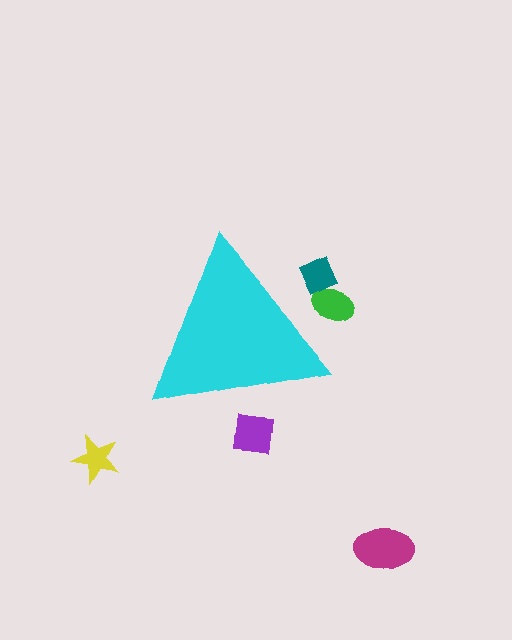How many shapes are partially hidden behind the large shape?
3 shapes are partially hidden.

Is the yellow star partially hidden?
No, the yellow star is fully visible.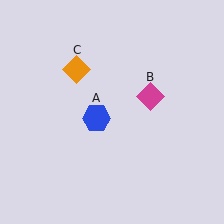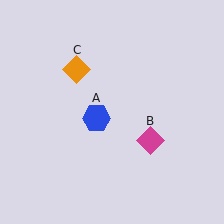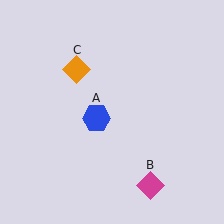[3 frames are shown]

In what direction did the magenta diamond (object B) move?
The magenta diamond (object B) moved down.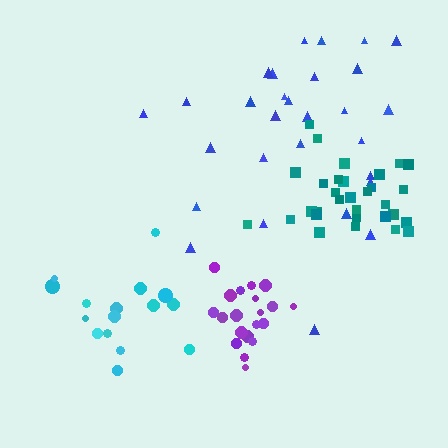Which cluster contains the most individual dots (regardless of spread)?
Teal (31).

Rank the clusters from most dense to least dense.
purple, teal, cyan, blue.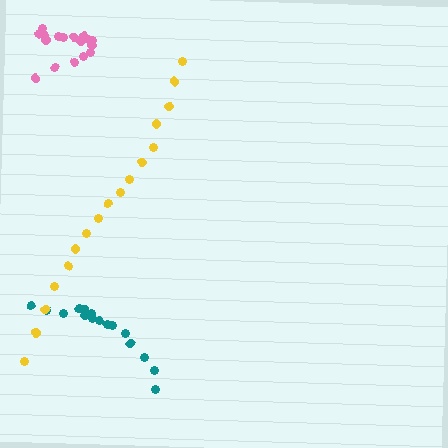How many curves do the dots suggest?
There are 3 distinct paths.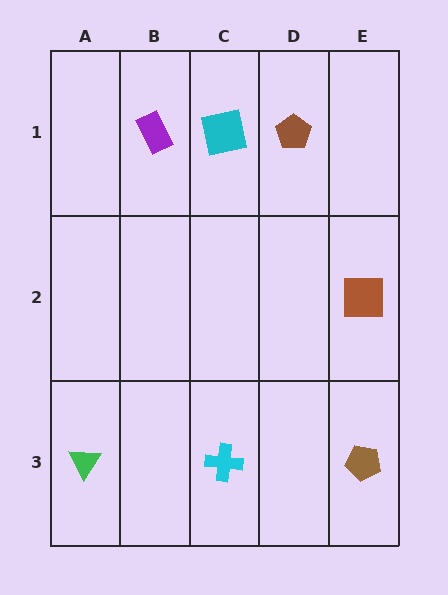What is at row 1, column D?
A brown pentagon.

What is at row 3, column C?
A cyan cross.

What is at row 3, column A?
A green triangle.